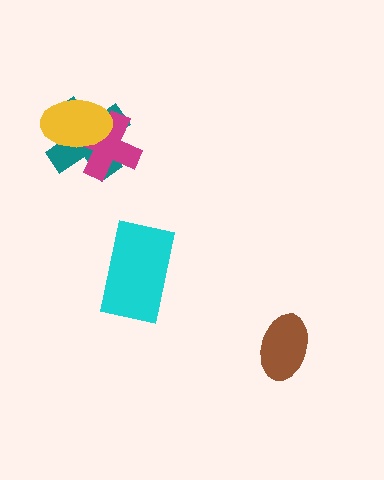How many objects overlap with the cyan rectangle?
0 objects overlap with the cyan rectangle.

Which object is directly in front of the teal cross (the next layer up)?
The magenta cross is directly in front of the teal cross.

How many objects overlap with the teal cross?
2 objects overlap with the teal cross.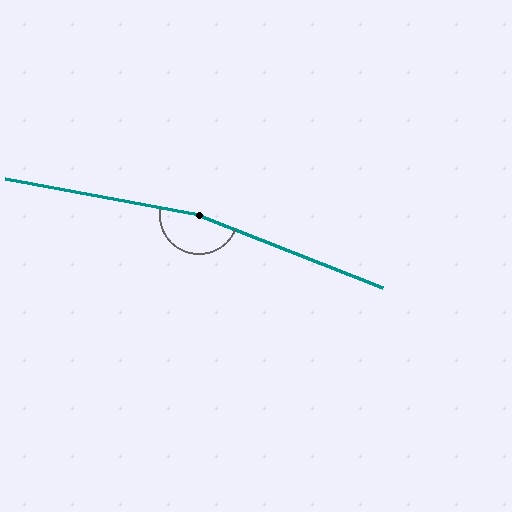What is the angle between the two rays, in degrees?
Approximately 169 degrees.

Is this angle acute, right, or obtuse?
It is obtuse.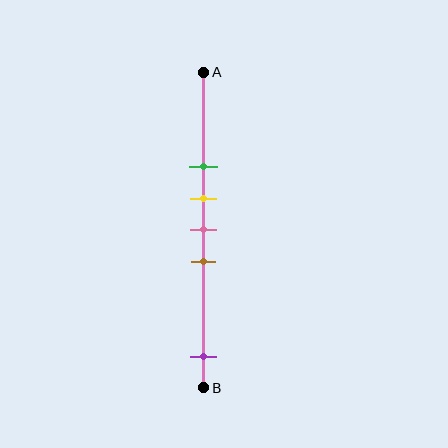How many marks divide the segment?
There are 5 marks dividing the segment.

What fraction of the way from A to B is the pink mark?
The pink mark is approximately 50% (0.5) of the way from A to B.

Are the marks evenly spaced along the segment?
No, the marks are not evenly spaced.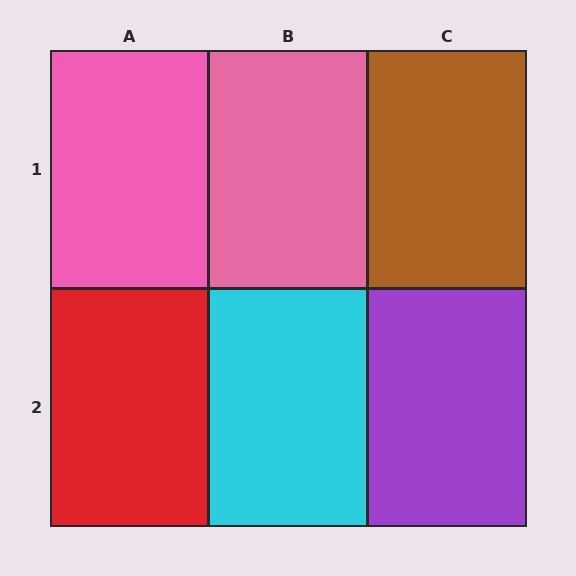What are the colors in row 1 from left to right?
Pink, pink, brown.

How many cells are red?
1 cell is red.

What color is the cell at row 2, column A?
Red.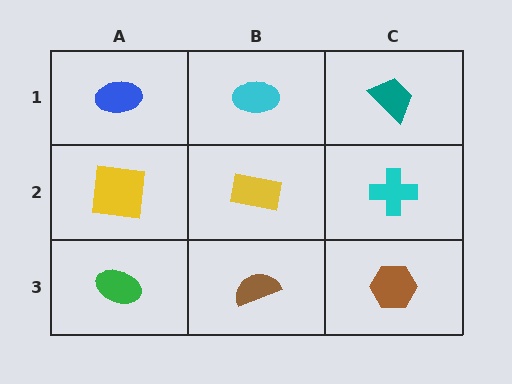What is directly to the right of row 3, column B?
A brown hexagon.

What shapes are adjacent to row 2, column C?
A teal trapezoid (row 1, column C), a brown hexagon (row 3, column C), a yellow rectangle (row 2, column B).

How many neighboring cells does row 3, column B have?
3.